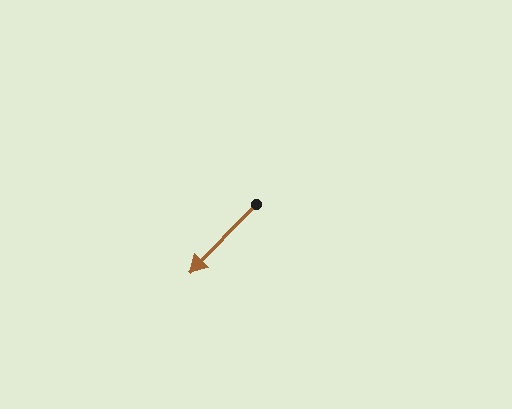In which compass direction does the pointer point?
Southwest.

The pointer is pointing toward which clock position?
Roughly 7 o'clock.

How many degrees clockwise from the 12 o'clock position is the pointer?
Approximately 224 degrees.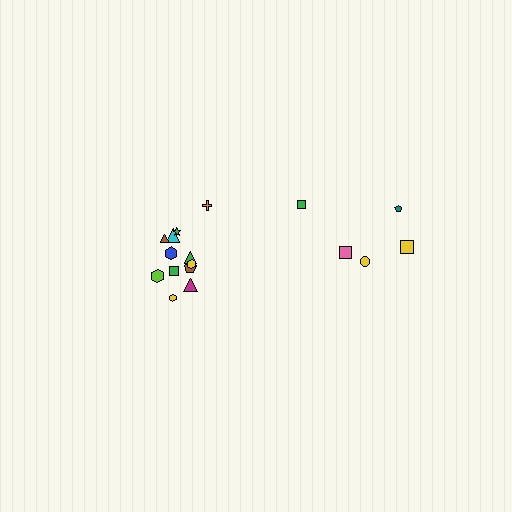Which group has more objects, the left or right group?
The left group.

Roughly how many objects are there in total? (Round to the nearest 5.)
Roughly 15 objects in total.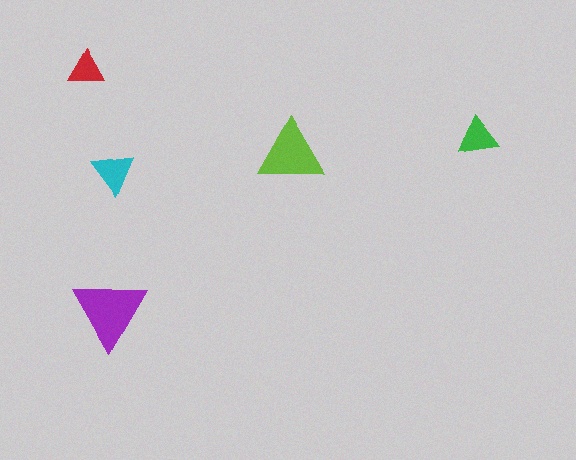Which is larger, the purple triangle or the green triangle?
The purple one.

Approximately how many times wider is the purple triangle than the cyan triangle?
About 1.5 times wider.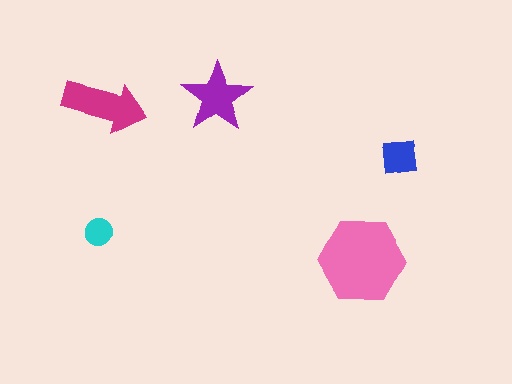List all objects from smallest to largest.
The cyan circle, the blue square, the purple star, the magenta arrow, the pink hexagon.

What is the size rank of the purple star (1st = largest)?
3rd.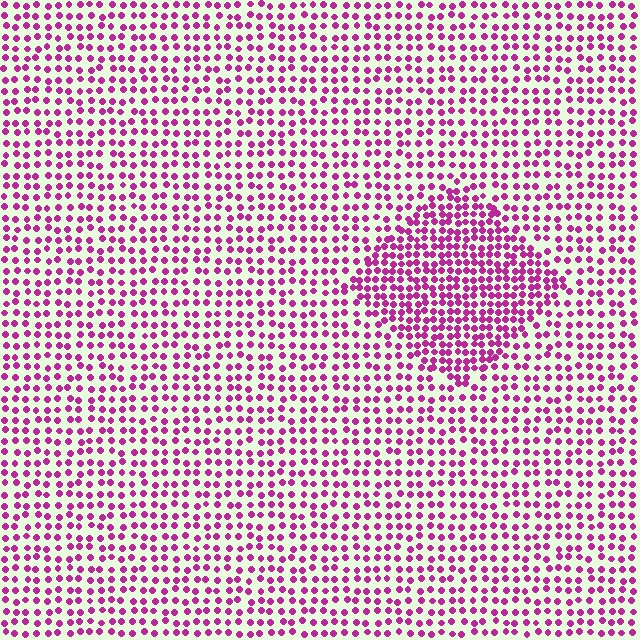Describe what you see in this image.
The image contains small magenta elements arranged at two different densities. A diamond-shaped region is visible where the elements are more densely packed than the surrounding area.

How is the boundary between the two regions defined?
The boundary is defined by a change in element density (approximately 1.7x ratio). All elements are the same color, size, and shape.